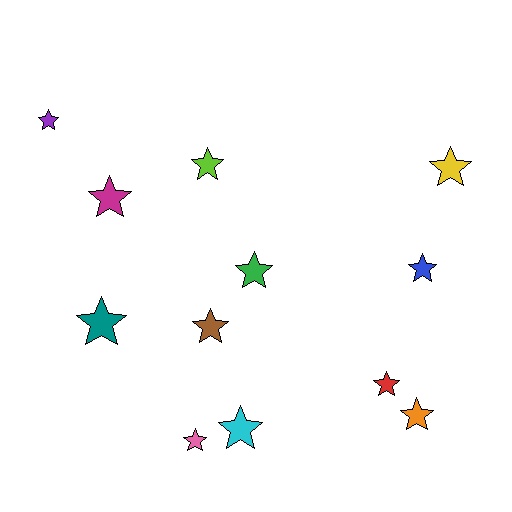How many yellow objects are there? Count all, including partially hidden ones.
There is 1 yellow object.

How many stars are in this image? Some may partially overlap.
There are 12 stars.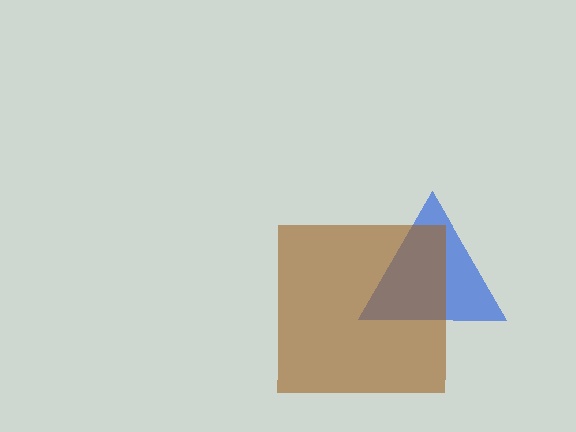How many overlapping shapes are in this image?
There are 2 overlapping shapes in the image.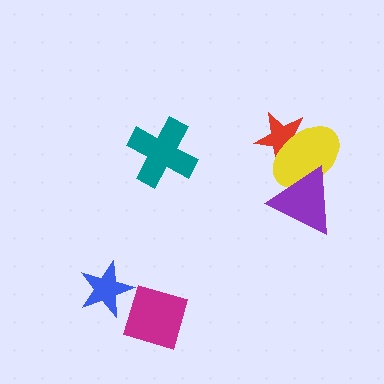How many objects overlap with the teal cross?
0 objects overlap with the teal cross.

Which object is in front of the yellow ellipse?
The purple triangle is in front of the yellow ellipse.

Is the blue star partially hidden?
No, no other shape covers it.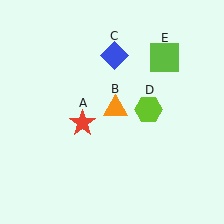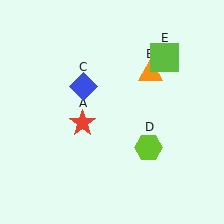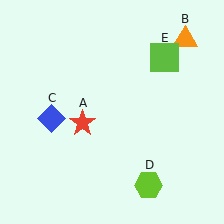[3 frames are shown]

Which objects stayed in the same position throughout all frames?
Red star (object A) and lime square (object E) remained stationary.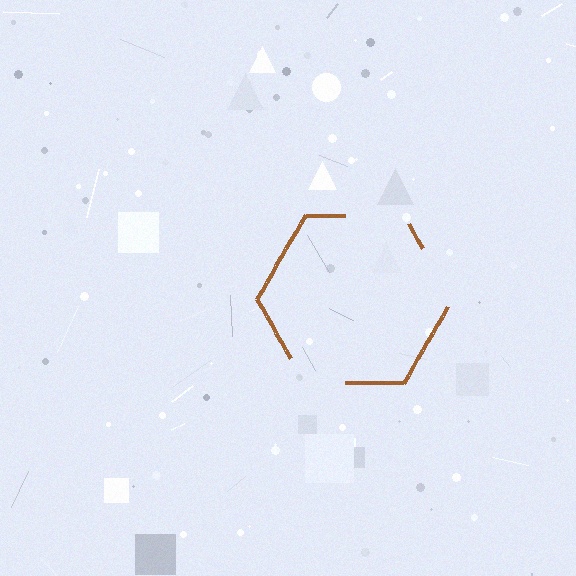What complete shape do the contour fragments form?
The contour fragments form a hexagon.